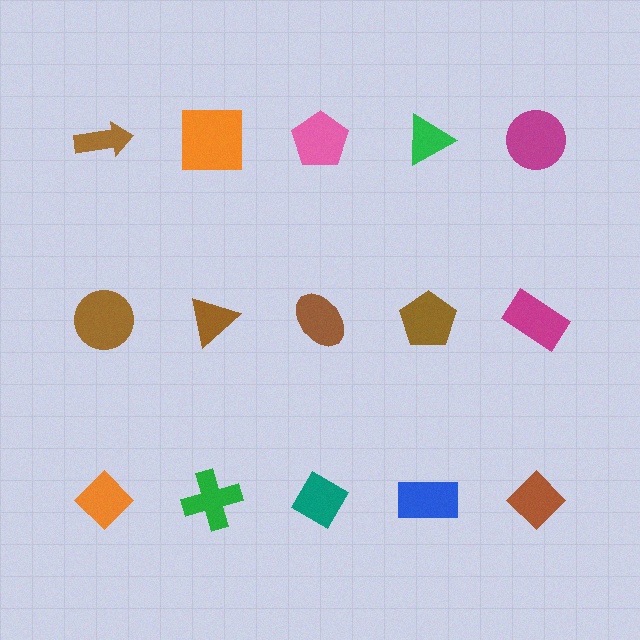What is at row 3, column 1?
An orange diamond.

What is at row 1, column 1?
A brown arrow.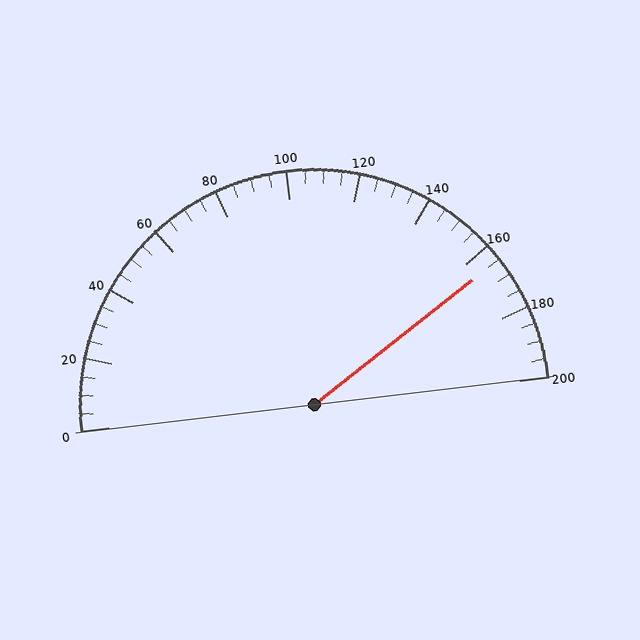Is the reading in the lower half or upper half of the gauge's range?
The reading is in the upper half of the range (0 to 200).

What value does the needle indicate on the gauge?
The needle indicates approximately 165.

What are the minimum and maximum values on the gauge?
The gauge ranges from 0 to 200.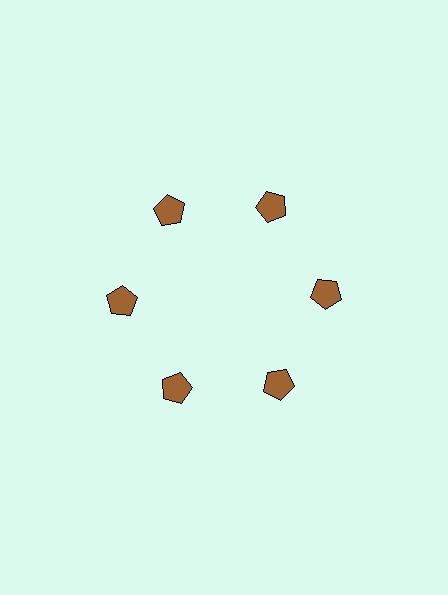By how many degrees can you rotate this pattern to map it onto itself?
The pattern maps onto itself every 60 degrees of rotation.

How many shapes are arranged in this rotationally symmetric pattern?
There are 6 shapes, arranged in 6 groups of 1.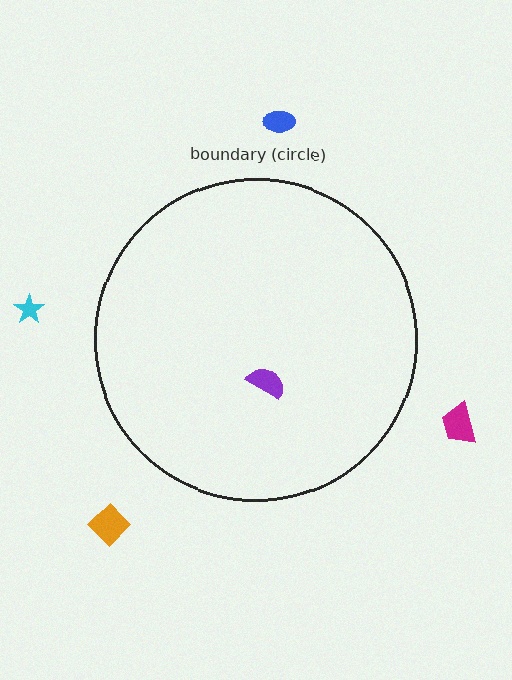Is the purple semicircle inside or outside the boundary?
Inside.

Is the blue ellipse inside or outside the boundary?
Outside.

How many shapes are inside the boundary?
1 inside, 4 outside.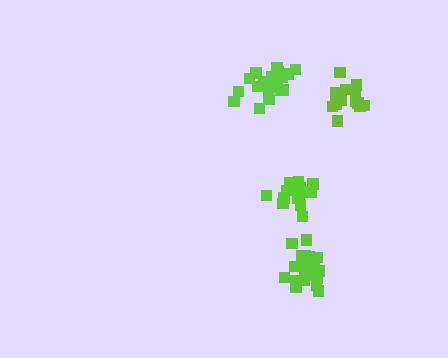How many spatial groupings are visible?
There are 4 spatial groupings.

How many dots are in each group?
Group 1: 20 dots, Group 2: 19 dots, Group 3: 15 dots, Group 4: 15 dots (69 total).